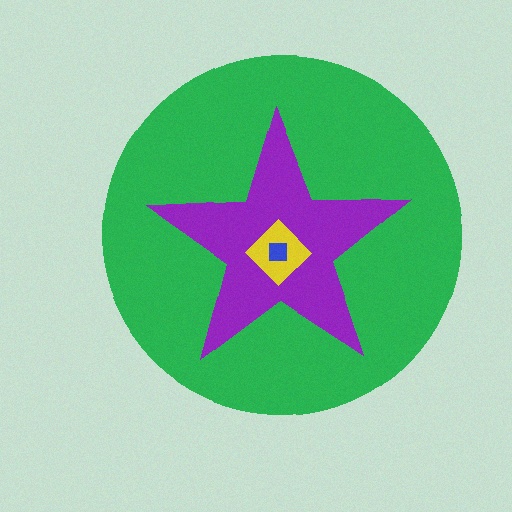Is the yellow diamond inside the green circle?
Yes.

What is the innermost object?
The blue square.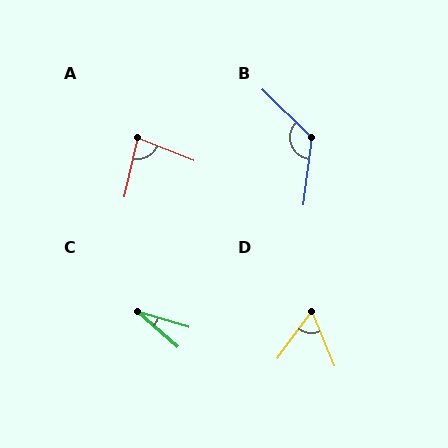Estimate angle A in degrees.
Approximately 81 degrees.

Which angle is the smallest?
C, at approximately 25 degrees.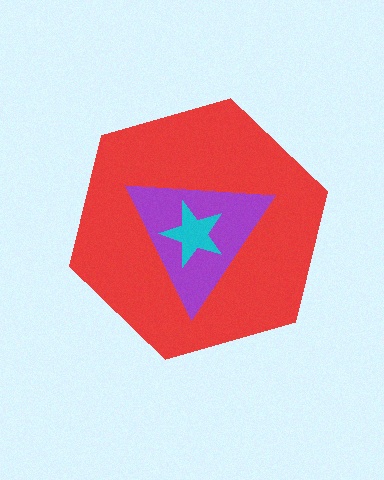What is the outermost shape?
The red hexagon.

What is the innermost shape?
The cyan star.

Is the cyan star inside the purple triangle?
Yes.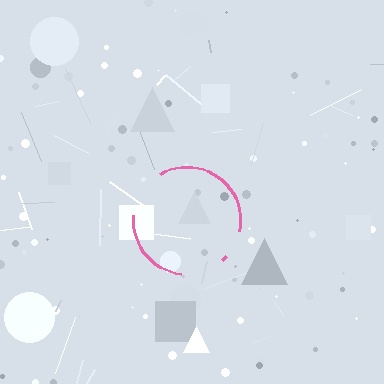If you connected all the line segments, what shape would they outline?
They would outline a circle.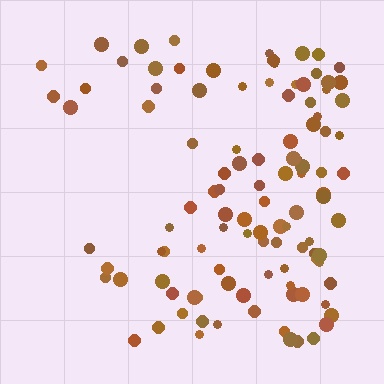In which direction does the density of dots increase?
From left to right, with the right side densest.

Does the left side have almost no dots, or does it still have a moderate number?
Still a moderate number, just noticeably fewer than the right.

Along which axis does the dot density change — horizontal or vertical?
Horizontal.